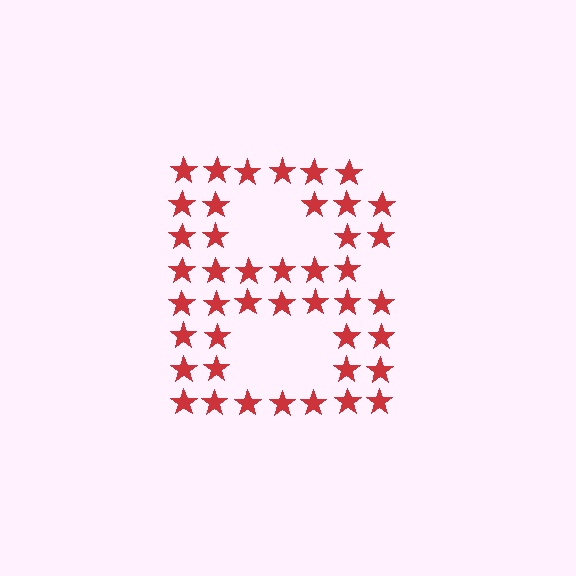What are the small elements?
The small elements are stars.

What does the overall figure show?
The overall figure shows the letter B.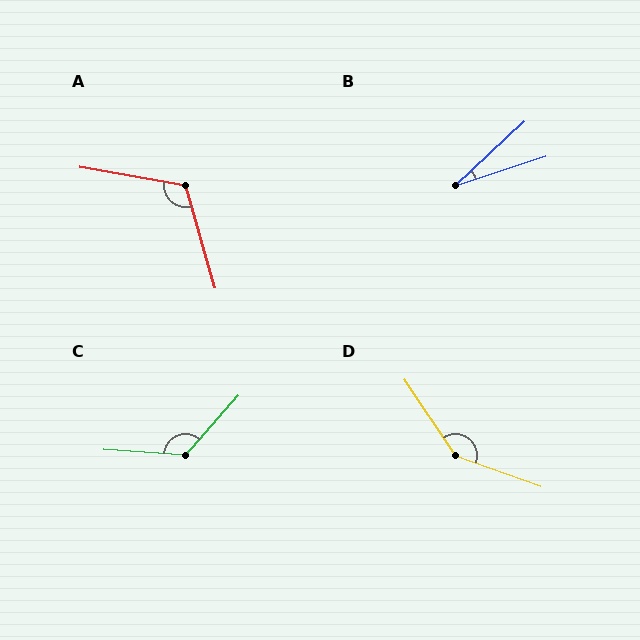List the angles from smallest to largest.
B (25°), A (116°), C (128°), D (144°).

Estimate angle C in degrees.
Approximately 128 degrees.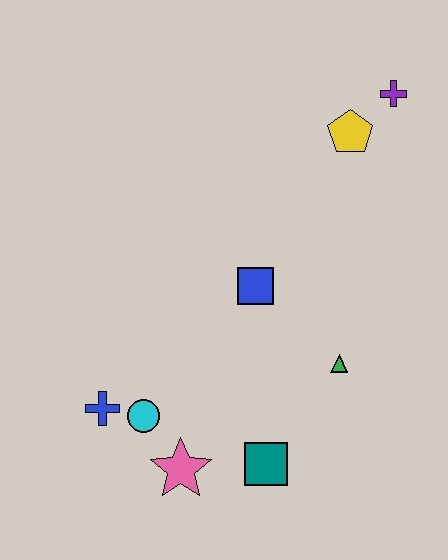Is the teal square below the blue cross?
Yes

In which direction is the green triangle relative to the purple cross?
The green triangle is below the purple cross.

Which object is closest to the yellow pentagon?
The purple cross is closest to the yellow pentagon.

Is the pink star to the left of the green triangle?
Yes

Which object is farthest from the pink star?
The purple cross is farthest from the pink star.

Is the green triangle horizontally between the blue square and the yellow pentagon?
Yes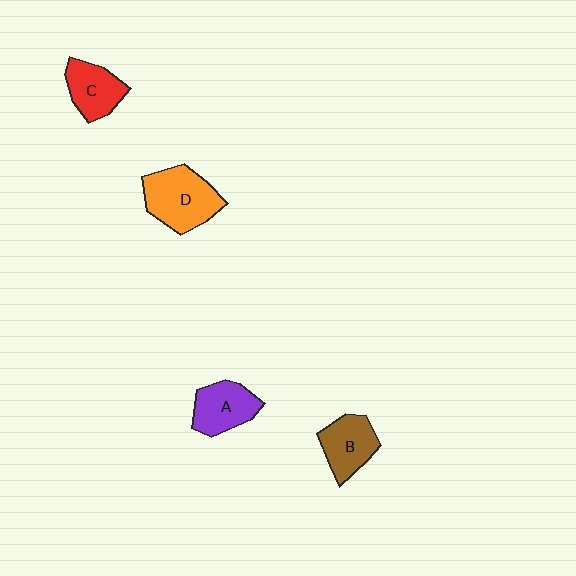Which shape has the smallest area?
Shape C (red).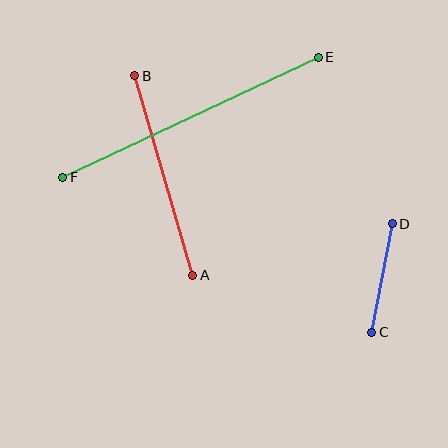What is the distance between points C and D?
The distance is approximately 111 pixels.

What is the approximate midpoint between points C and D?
The midpoint is at approximately (382, 278) pixels.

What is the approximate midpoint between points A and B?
The midpoint is at approximately (164, 175) pixels.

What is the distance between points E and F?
The distance is approximately 282 pixels.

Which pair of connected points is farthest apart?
Points E and F are farthest apart.